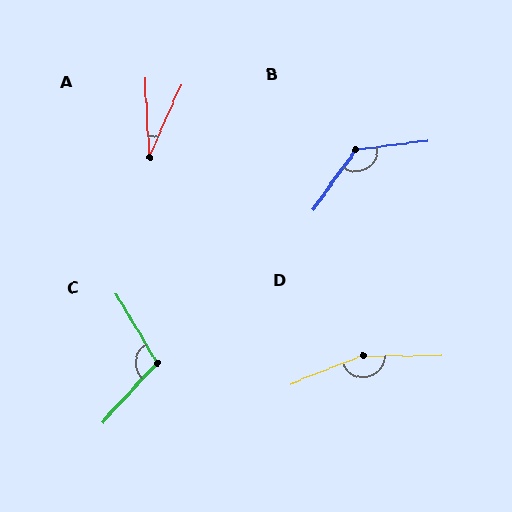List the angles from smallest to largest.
A (27°), C (107°), B (133°), D (159°).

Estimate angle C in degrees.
Approximately 107 degrees.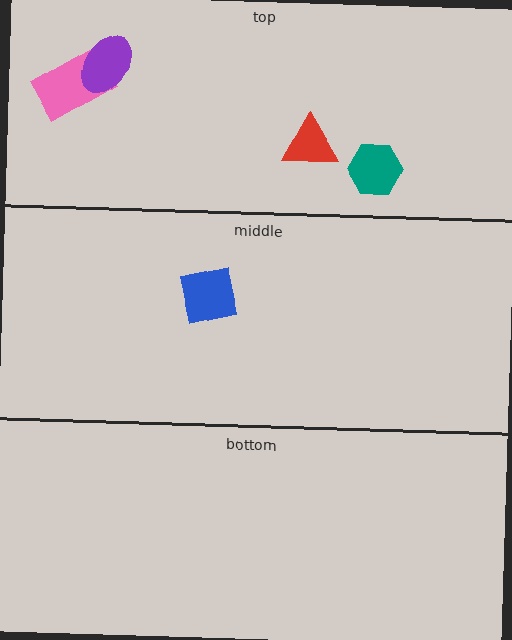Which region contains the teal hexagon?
The top region.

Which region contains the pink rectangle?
The top region.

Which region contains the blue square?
The middle region.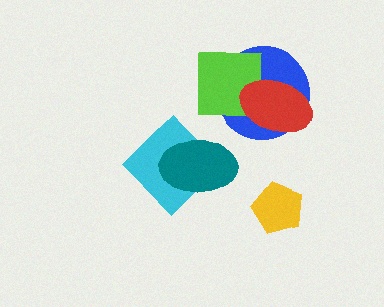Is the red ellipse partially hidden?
No, no other shape covers it.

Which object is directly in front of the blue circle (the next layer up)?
The lime square is directly in front of the blue circle.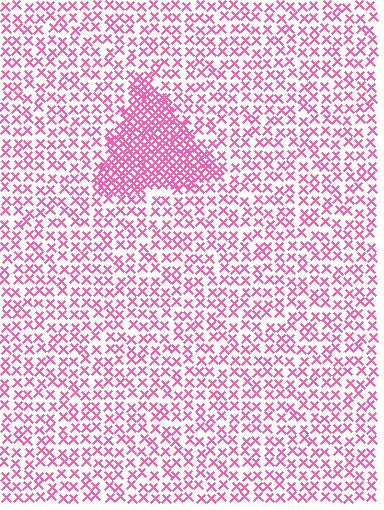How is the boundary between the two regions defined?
The boundary is defined by a change in element density (approximately 2.5x ratio). All elements are the same color, size, and shape.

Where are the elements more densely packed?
The elements are more densely packed inside the triangle boundary.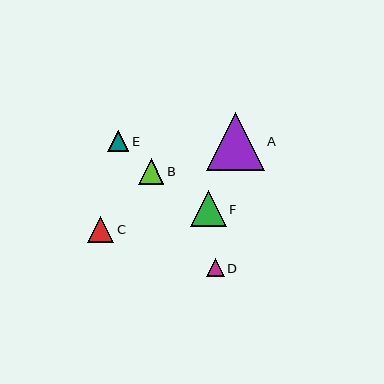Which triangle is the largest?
Triangle A is the largest with a size of approximately 58 pixels.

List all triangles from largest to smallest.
From largest to smallest: A, F, C, B, E, D.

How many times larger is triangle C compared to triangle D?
Triangle C is approximately 1.5 times the size of triangle D.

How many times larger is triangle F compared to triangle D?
Triangle F is approximately 2.0 times the size of triangle D.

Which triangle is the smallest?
Triangle D is the smallest with a size of approximately 18 pixels.